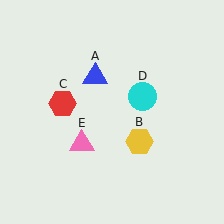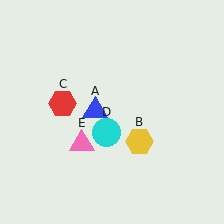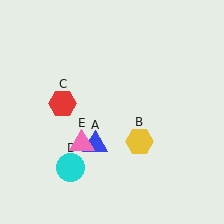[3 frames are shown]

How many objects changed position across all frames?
2 objects changed position: blue triangle (object A), cyan circle (object D).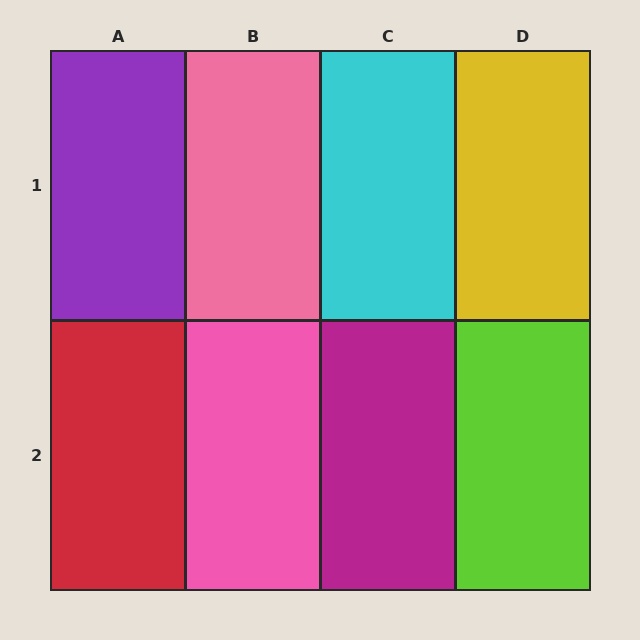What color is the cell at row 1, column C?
Cyan.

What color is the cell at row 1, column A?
Purple.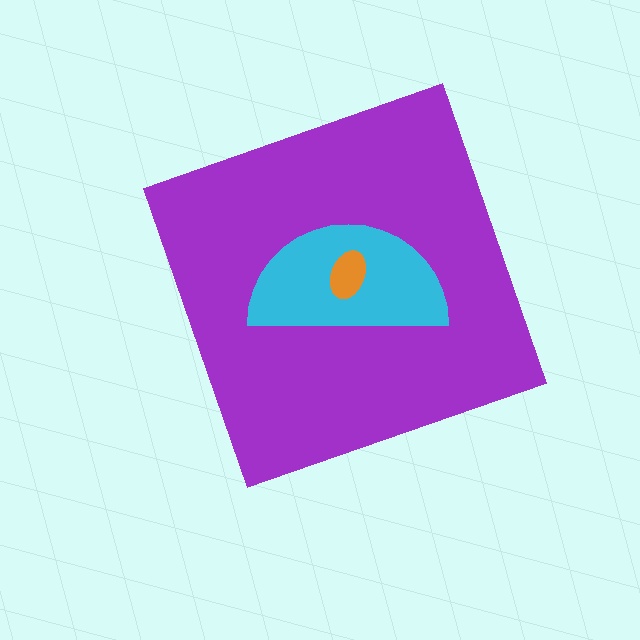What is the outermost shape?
The purple diamond.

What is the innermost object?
The orange ellipse.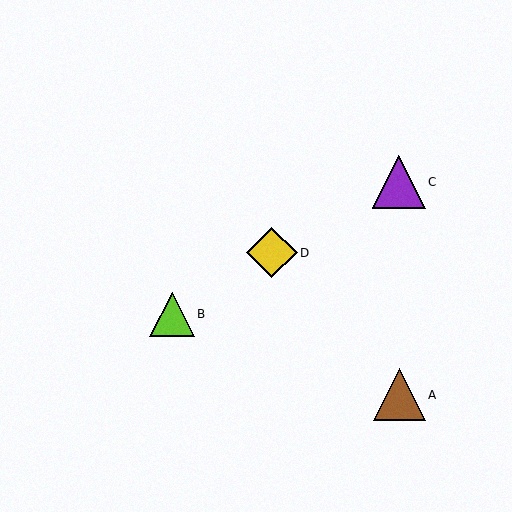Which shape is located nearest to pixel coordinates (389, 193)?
The purple triangle (labeled C) at (399, 182) is nearest to that location.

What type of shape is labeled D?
Shape D is a yellow diamond.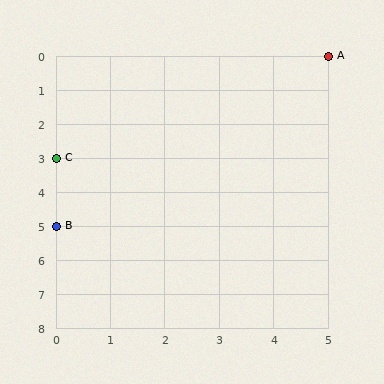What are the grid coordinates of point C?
Point C is at grid coordinates (0, 3).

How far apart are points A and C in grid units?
Points A and C are 5 columns and 3 rows apart (about 5.8 grid units diagonally).